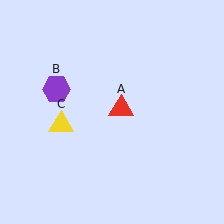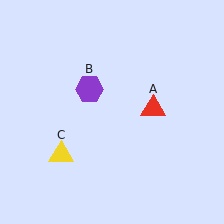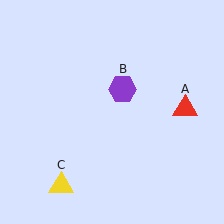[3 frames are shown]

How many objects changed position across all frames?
3 objects changed position: red triangle (object A), purple hexagon (object B), yellow triangle (object C).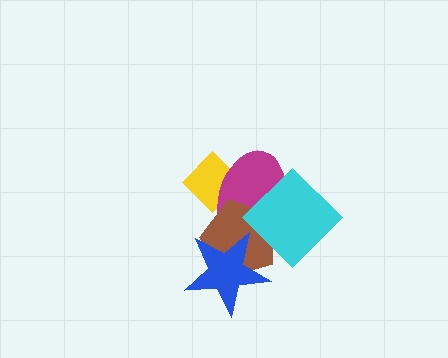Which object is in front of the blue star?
The cyan diamond is in front of the blue star.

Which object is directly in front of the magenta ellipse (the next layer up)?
The brown pentagon is directly in front of the magenta ellipse.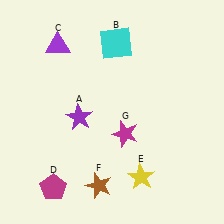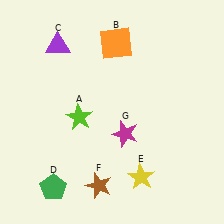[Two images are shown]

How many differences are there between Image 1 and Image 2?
There are 3 differences between the two images.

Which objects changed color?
A changed from purple to lime. B changed from cyan to orange. D changed from magenta to green.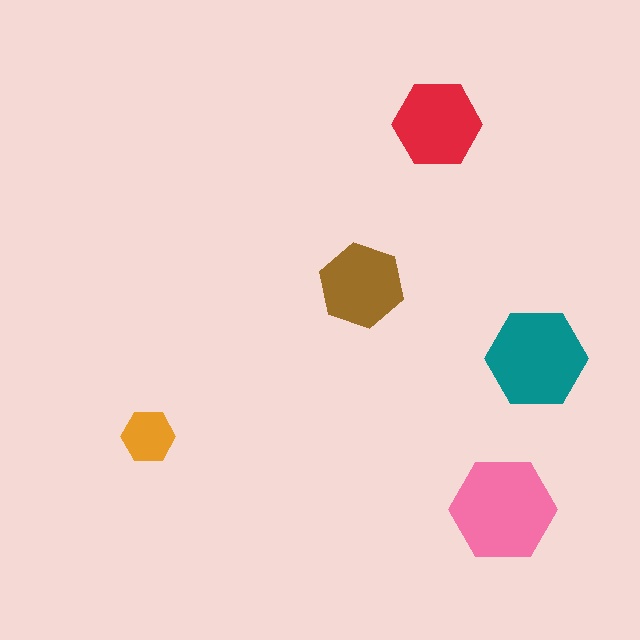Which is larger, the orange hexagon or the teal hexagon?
The teal one.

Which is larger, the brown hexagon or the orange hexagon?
The brown one.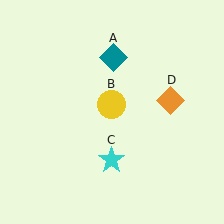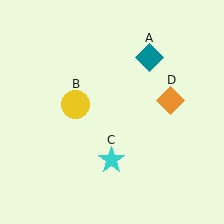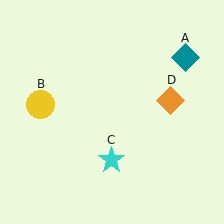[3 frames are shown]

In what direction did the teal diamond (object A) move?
The teal diamond (object A) moved right.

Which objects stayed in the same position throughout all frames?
Cyan star (object C) and orange diamond (object D) remained stationary.